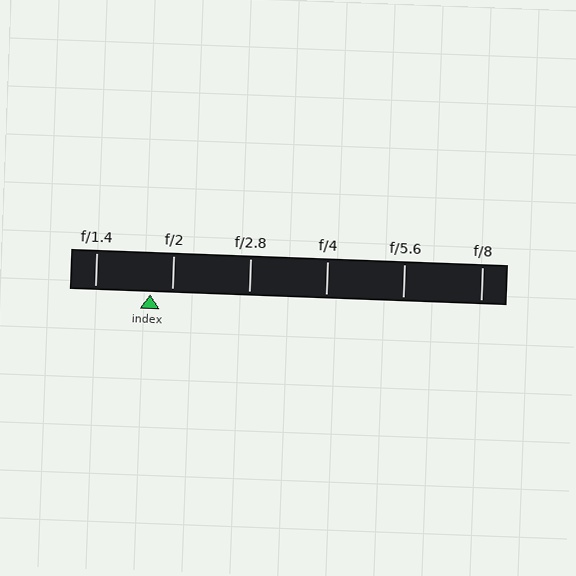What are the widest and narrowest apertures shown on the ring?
The widest aperture shown is f/1.4 and the narrowest is f/8.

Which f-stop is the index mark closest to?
The index mark is closest to f/2.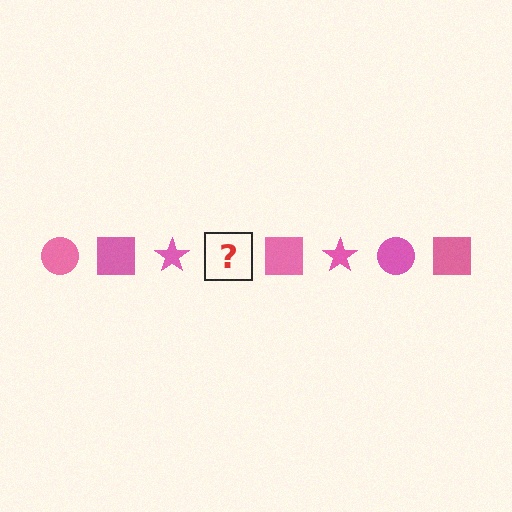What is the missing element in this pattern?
The missing element is a pink circle.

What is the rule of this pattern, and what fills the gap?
The rule is that the pattern cycles through circle, square, star shapes in pink. The gap should be filled with a pink circle.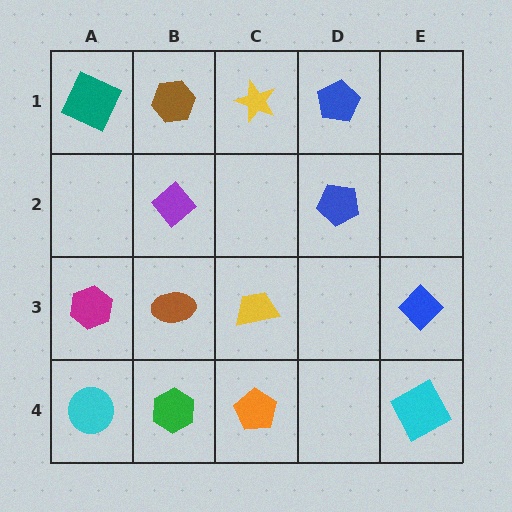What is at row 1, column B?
A brown hexagon.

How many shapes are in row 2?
2 shapes.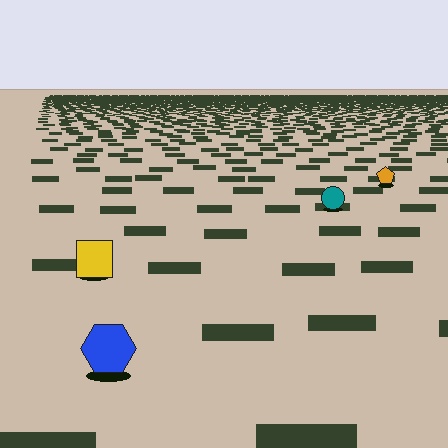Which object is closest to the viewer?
The blue hexagon is closest. The texture marks near it are larger and more spread out.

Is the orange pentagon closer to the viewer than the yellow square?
No. The yellow square is closer — you can tell from the texture gradient: the ground texture is coarser near it.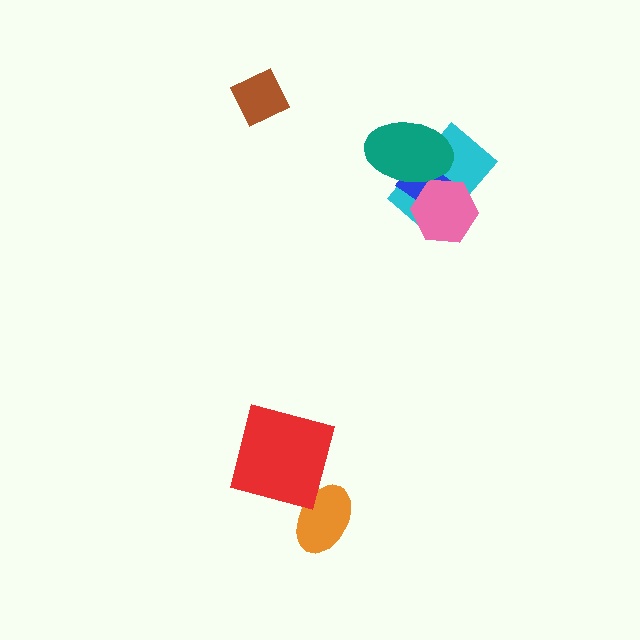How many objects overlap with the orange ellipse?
0 objects overlap with the orange ellipse.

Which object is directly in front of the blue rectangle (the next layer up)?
The pink hexagon is directly in front of the blue rectangle.